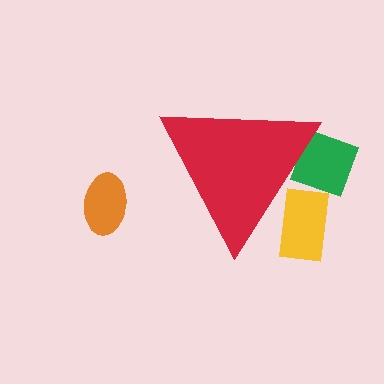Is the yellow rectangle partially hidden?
Yes, the yellow rectangle is partially hidden behind the red triangle.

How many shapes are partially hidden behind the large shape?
2 shapes are partially hidden.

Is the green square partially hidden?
Yes, the green square is partially hidden behind the red triangle.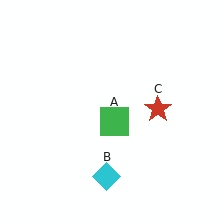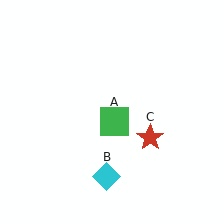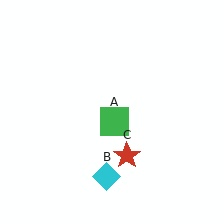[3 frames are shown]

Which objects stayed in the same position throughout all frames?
Green square (object A) and cyan diamond (object B) remained stationary.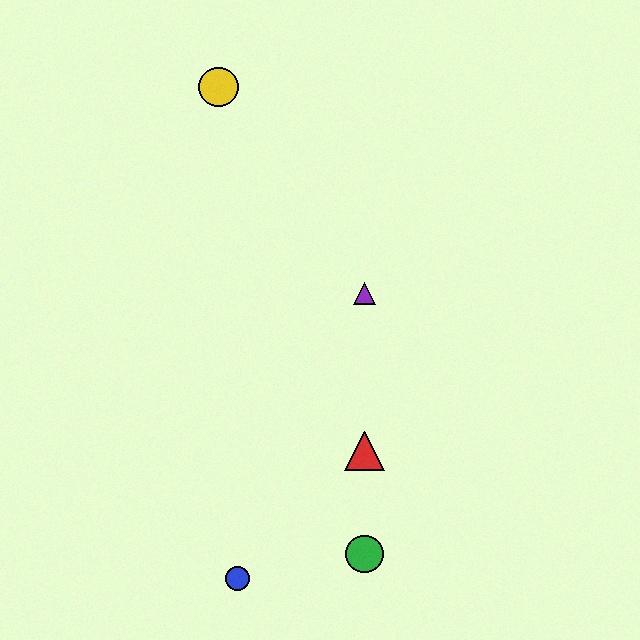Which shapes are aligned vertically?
The red triangle, the green circle, the purple triangle are aligned vertically.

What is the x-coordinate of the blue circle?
The blue circle is at x≈238.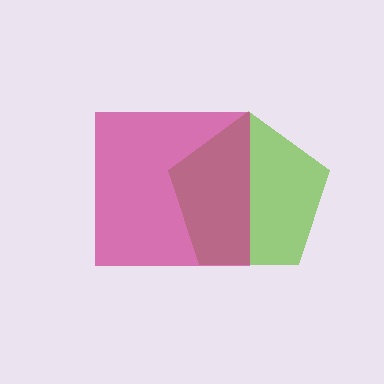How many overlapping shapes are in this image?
There are 2 overlapping shapes in the image.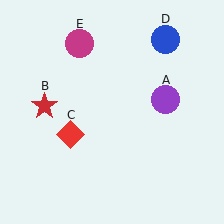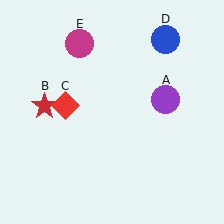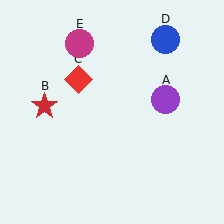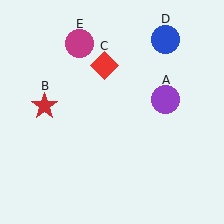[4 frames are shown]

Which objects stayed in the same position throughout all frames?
Purple circle (object A) and red star (object B) and blue circle (object D) and magenta circle (object E) remained stationary.